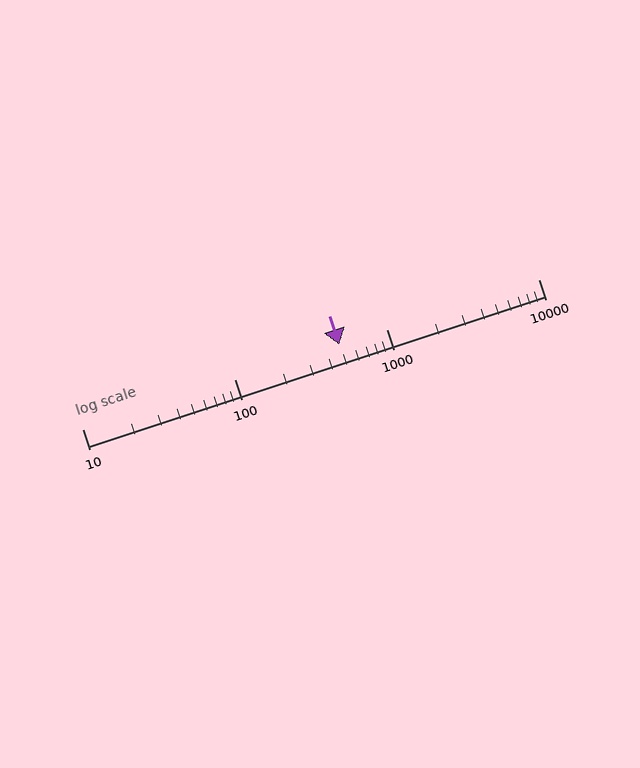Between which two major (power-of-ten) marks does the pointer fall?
The pointer is between 100 and 1000.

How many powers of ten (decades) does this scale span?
The scale spans 3 decades, from 10 to 10000.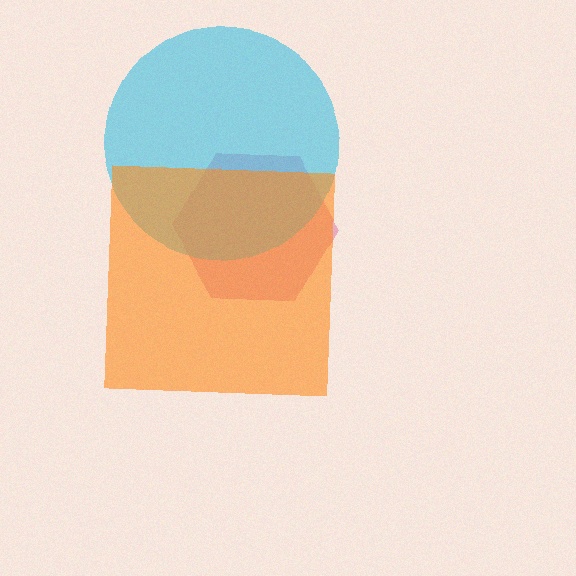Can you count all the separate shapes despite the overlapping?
Yes, there are 3 separate shapes.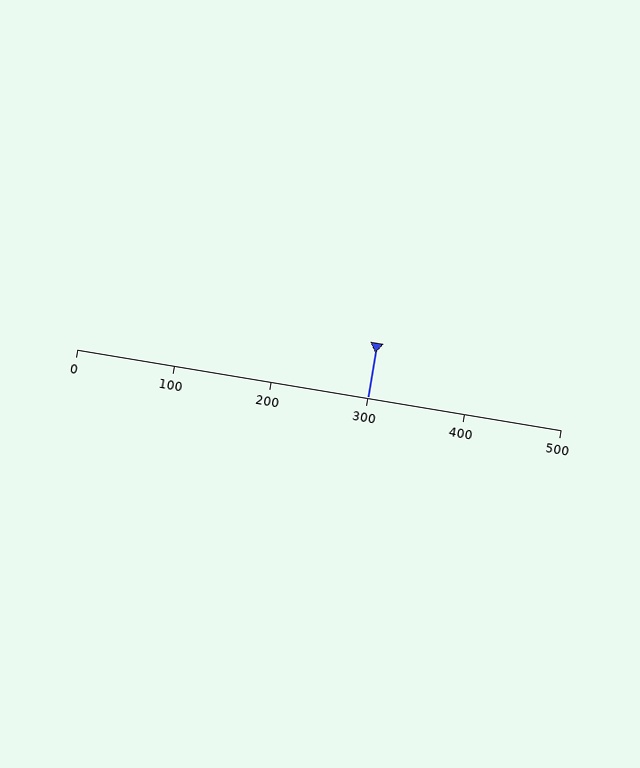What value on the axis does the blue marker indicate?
The marker indicates approximately 300.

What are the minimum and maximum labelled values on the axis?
The axis runs from 0 to 500.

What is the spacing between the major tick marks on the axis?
The major ticks are spaced 100 apart.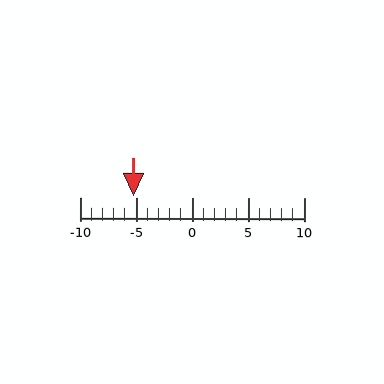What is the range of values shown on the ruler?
The ruler shows values from -10 to 10.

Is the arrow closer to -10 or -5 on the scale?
The arrow is closer to -5.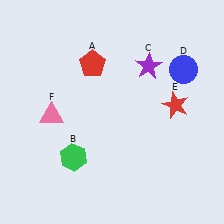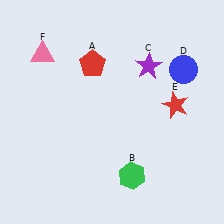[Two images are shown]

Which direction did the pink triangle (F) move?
The pink triangle (F) moved up.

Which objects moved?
The objects that moved are: the green hexagon (B), the pink triangle (F).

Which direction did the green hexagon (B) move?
The green hexagon (B) moved right.